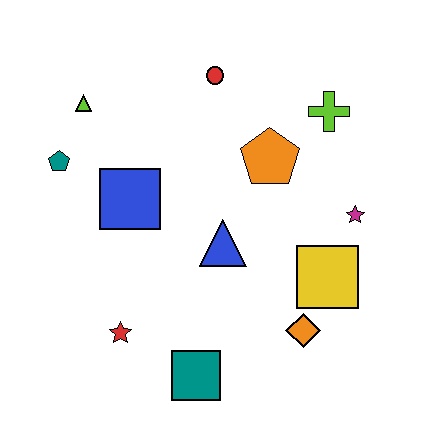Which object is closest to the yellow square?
The orange diamond is closest to the yellow square.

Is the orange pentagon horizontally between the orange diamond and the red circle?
Yes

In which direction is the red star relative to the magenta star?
The red star is to the left of the magenta star.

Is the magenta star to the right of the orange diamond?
Yes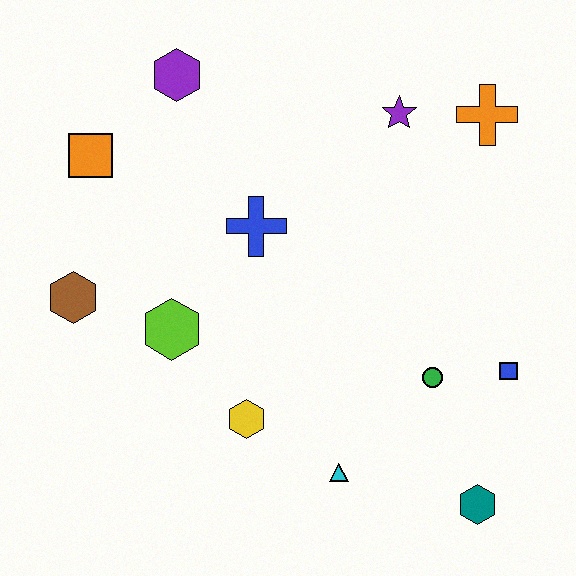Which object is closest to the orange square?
The purple hexagon is closest to the orange square.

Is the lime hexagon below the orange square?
Yes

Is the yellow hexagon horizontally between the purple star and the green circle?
No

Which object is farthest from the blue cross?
The teal hexagon is farthest from the blue cross.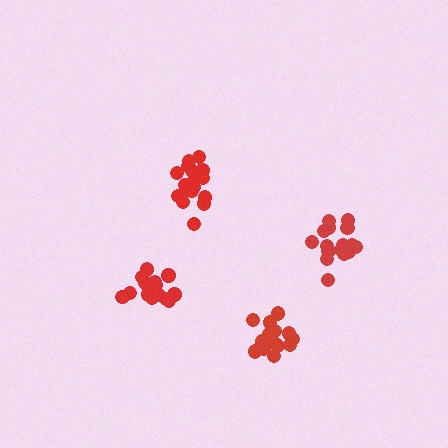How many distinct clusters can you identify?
There are 4 distinct clusters.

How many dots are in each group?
Group 1: 17 dots, Group 2: 16 dots, Group 3: 19 dots, Group 4: 18 dots (70 total).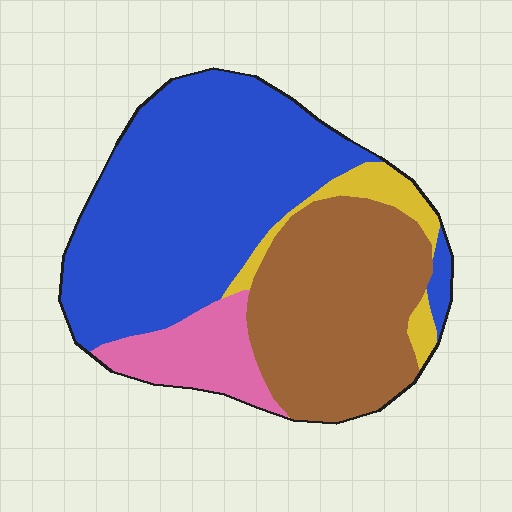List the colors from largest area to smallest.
From largest to smallest: blue, brown, pink, yellow.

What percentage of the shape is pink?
Pink covers roughly 10% of the shape.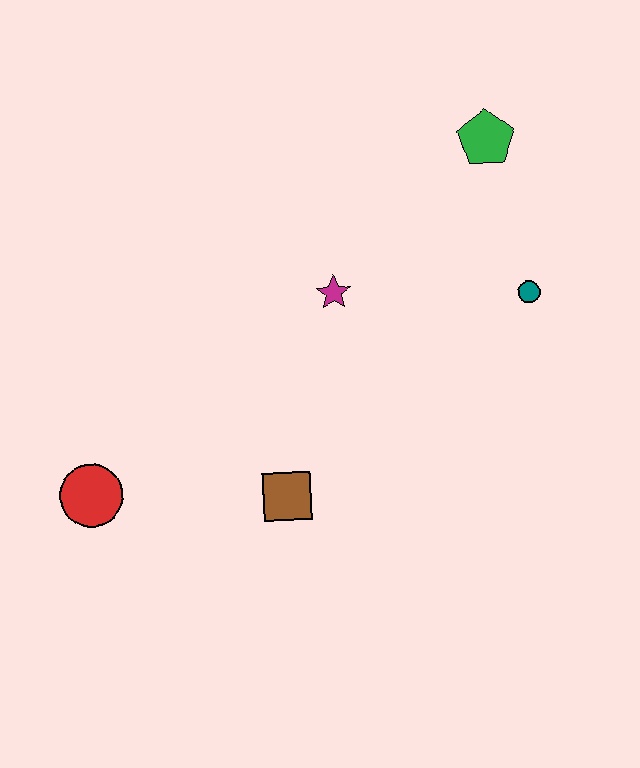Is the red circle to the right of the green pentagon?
No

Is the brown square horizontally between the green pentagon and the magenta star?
No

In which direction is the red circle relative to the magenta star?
The red circle is to the left of the magenta star.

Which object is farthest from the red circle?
The green pentagon is farthest from the red circle.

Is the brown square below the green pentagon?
Yes